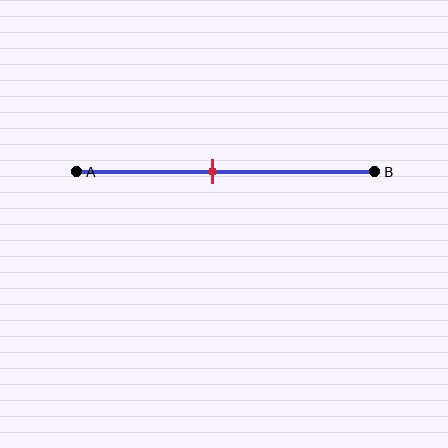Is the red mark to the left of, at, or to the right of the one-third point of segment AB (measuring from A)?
The red mark is to the right of the one-third point of segment AB.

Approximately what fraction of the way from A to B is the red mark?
The red mark is approximately 45% of the way from A to B.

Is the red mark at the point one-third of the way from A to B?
No, the mark is at about 45% from A, not at the 33% one-third point.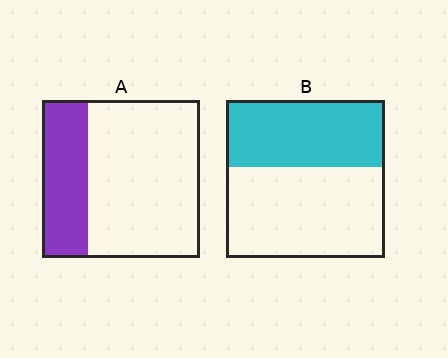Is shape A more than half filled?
No.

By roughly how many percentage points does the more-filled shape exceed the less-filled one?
By roughly 15 percentage points (B over A).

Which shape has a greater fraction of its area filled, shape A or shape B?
Shape B.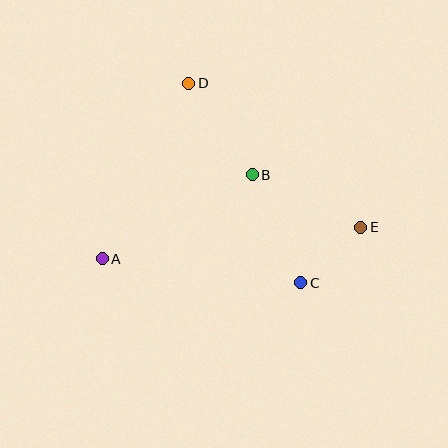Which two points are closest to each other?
Points C and E are closest to each other.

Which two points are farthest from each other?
Points A and E are farthest from each other.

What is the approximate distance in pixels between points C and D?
The distance between C and D is approximately 229 pixels.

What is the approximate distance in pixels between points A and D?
The distance between A and D is approximately 196 pixels.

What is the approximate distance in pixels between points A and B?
The distance between A and B is approximately 172 pixels.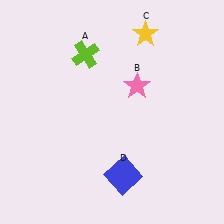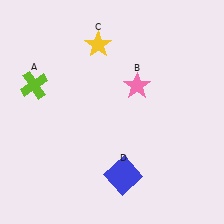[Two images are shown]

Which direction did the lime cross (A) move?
The lime cross (A) moved left.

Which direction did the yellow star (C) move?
The yellow star (C) moved left.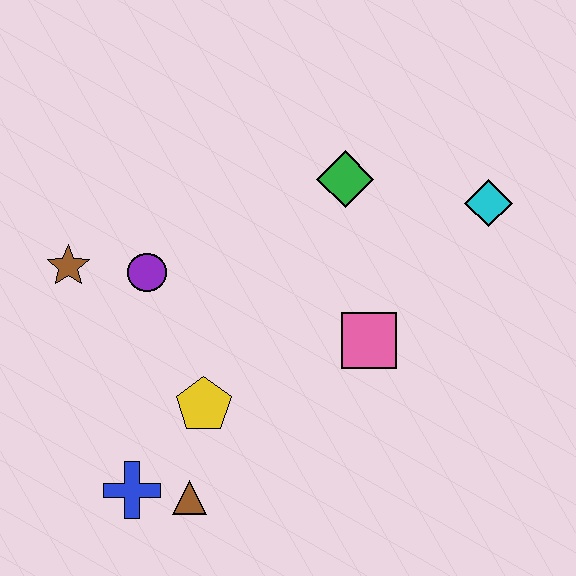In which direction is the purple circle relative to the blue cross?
The purple circle is above the blue cross.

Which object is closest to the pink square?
The green diamond is closest to the pink square.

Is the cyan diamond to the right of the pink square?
Yes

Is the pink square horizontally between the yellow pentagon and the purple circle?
No